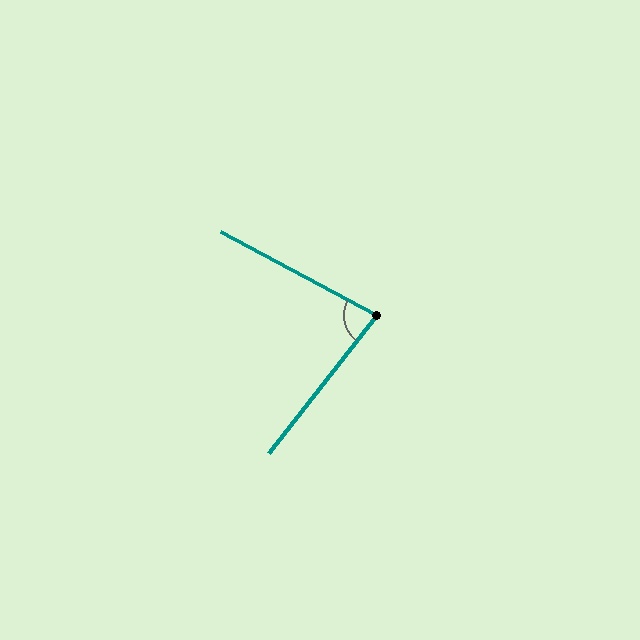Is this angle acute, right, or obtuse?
It is acute.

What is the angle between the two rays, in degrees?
Approximately 80 degrees.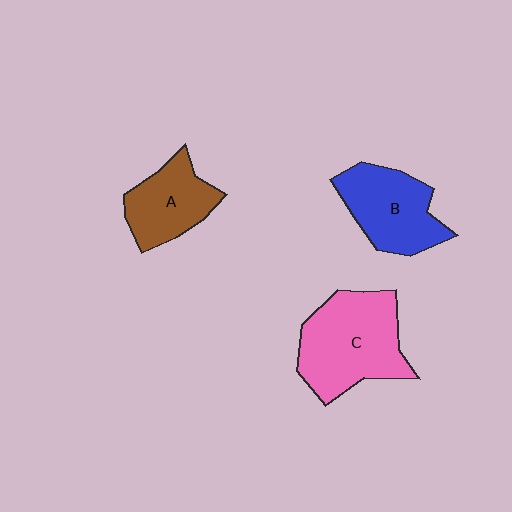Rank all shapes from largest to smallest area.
From largest to smallest: C (pink), B (blue), A (brown).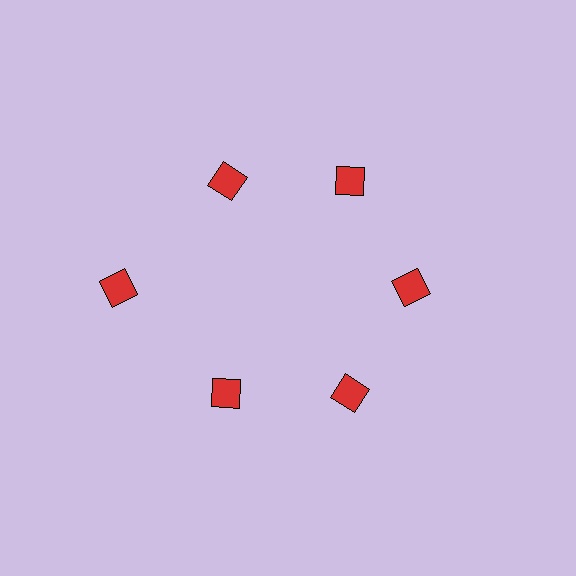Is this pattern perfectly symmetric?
No. The 6 red diamonds are arranged in a ring, but one element near the 9 o'clock position is pushed outward from the center, breaking the 6-fold rotational symmetry.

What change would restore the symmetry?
The symmetry would be restored by moving it inward, back onto the ring so that all 6 diamonds sit at equal angles and equal distance from the center.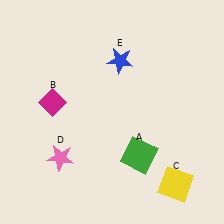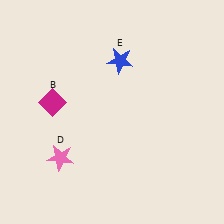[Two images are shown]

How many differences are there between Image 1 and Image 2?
There are 2 differences between the two images.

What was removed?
The yellow square (C), the green square (A) were removed in Image 2.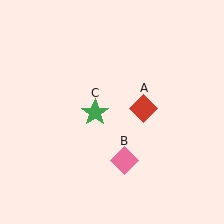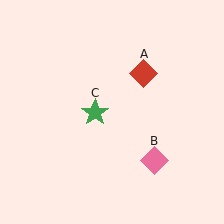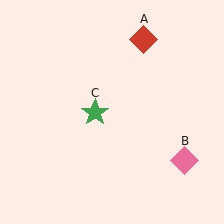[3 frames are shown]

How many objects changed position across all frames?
2 objects changed position: red diamond (object A), pink diamond (object B).